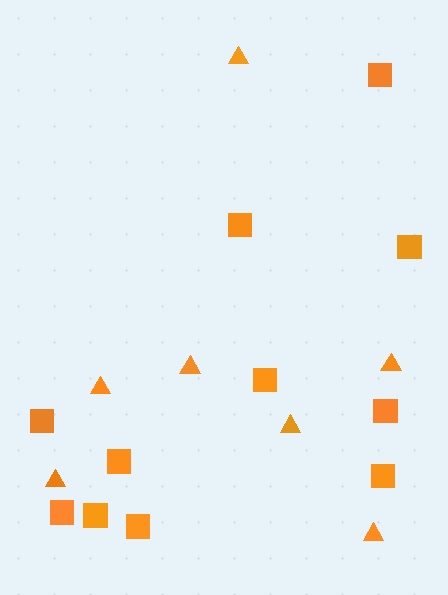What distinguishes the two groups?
There are 2 groups: one group of squares (11) and one group of triangles (7).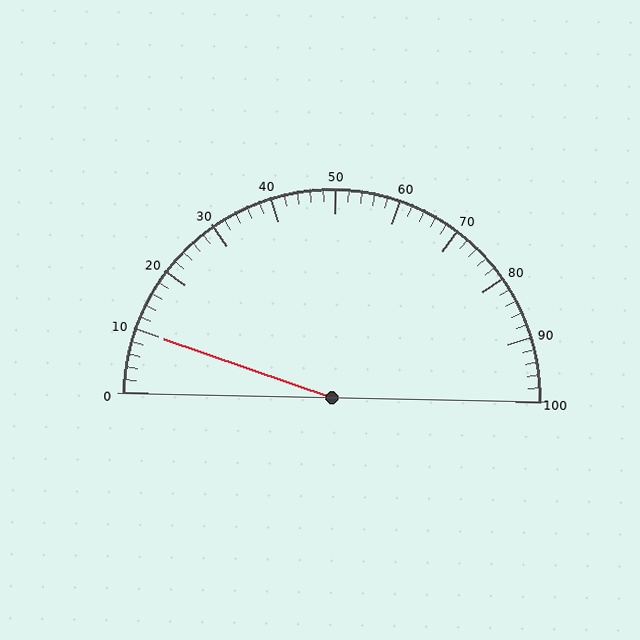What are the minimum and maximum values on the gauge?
The gauge ranges from 0 to 100.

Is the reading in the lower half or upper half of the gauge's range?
The reading is in the lower half of the range (0 to 100).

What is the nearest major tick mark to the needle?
The nearest major tick mark is 10.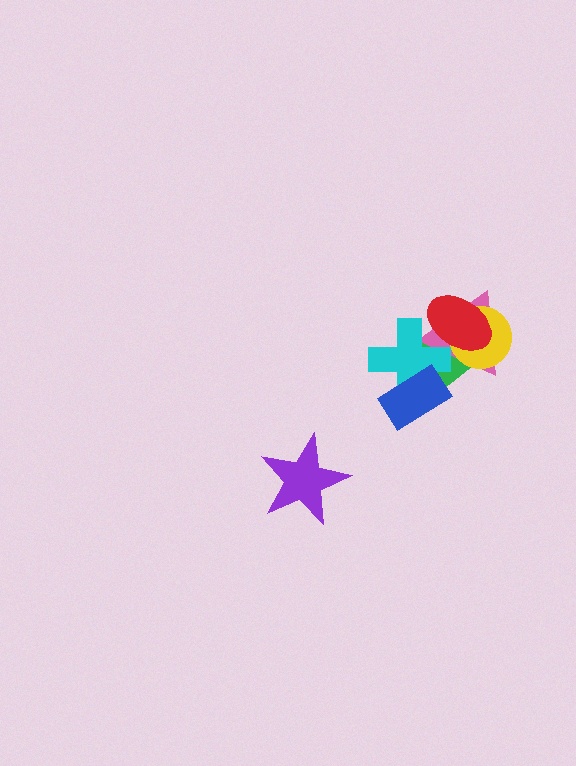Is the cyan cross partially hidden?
Yes, it is partially covered by another shape.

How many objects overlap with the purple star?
0 objects overlap with the purple star.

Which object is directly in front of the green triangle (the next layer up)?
The pink triangle is directly in front of the green triangle.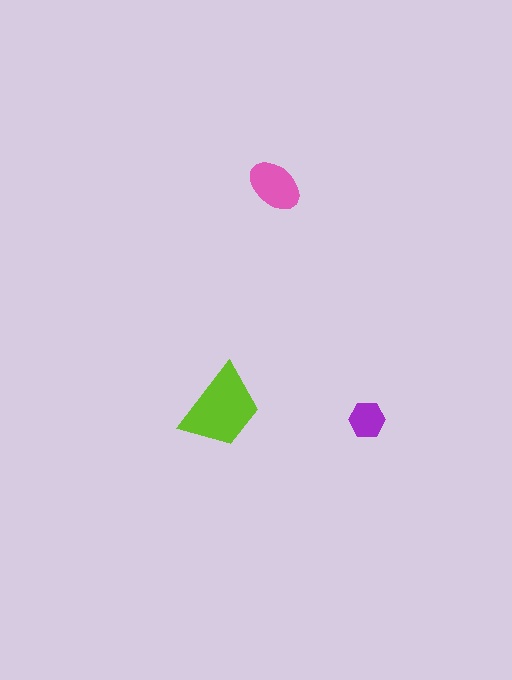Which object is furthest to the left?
The lime trapezoid is leftmost.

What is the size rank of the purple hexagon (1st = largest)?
3rd.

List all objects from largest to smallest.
The lime trapezoid, the pink ellipse, the purple hexagon.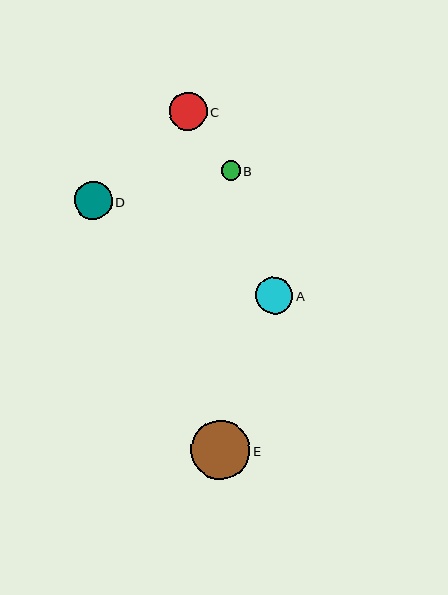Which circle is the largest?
Circle E is the largest with a size of approximately 59 pixels.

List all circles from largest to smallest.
From largest to smallest: E, C, D, A, B.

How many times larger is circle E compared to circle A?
Circle E is approximately 1.6 times the size of circle A.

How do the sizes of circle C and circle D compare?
Circle C and circle D are approximately the same size.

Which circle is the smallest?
Circle B is the smallest with a size of approximately 19 pixels.